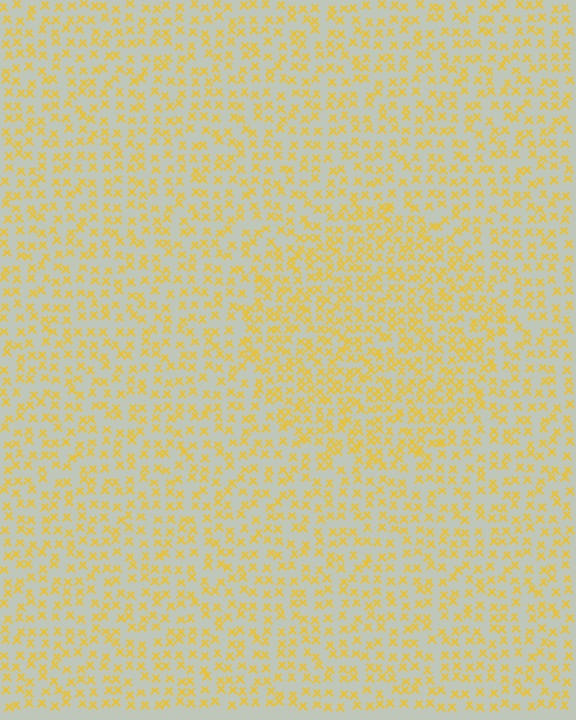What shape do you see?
I see a circle.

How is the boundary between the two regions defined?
The boundary is defined by a change in element density (approximately 1.5x ratio). All elements are the same color, size, and shape.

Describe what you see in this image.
The image contains small yellow elements arranged at two different densities. A circle-shaped region is visible where the elements are more densely packed than the surrounding area.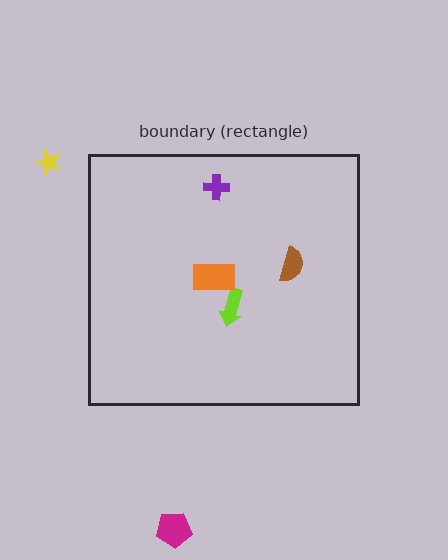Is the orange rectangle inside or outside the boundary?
Inside.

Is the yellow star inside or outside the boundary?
Outside.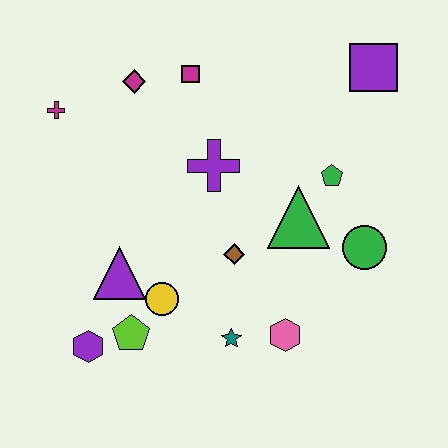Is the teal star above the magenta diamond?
No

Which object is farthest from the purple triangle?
The purple square is farthest from the purple triangle.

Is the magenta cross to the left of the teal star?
Yes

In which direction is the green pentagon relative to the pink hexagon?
The green pentagon is above the pink hexagon.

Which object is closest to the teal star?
The pink hexagon is closest to the teal star.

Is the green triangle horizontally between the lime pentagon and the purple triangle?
No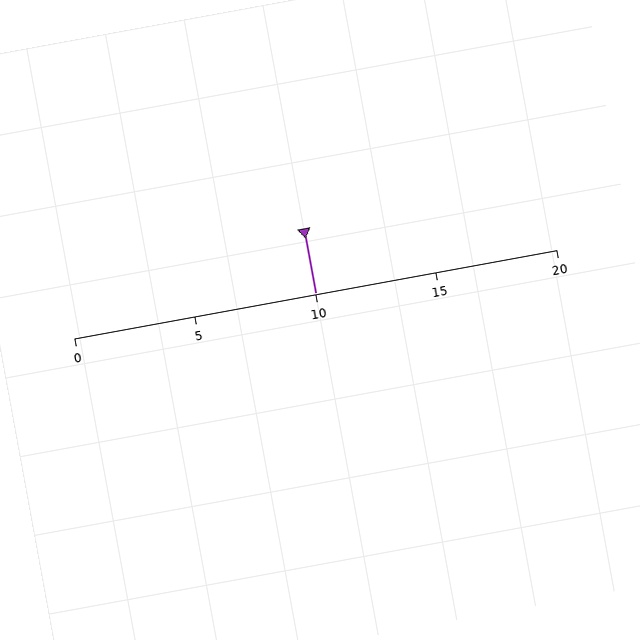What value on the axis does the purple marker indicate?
The marker indicates approximately 10.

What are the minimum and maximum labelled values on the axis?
The axis runs from 0 to 20.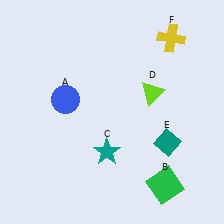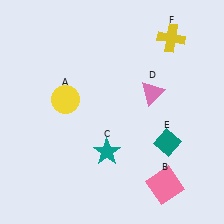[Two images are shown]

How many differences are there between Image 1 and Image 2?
There are 3 differences between the two images.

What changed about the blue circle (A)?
In Image 1, A is blue. In Image 2, it changed to yellow.